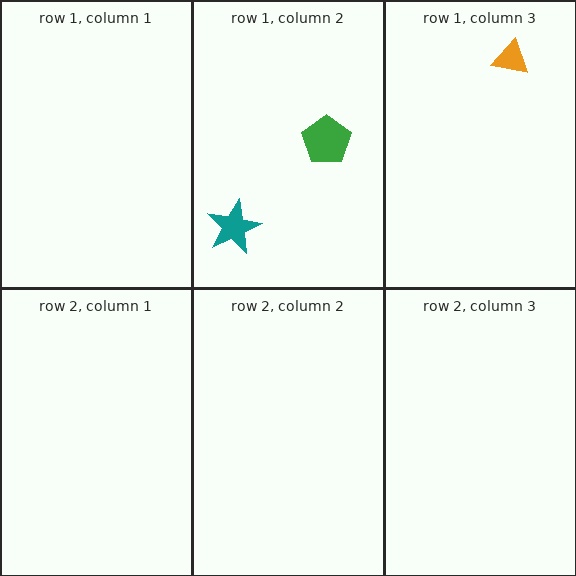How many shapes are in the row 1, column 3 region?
1.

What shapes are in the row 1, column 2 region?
The teal star, the green pentagon.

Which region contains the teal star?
The row 1, column 2 region.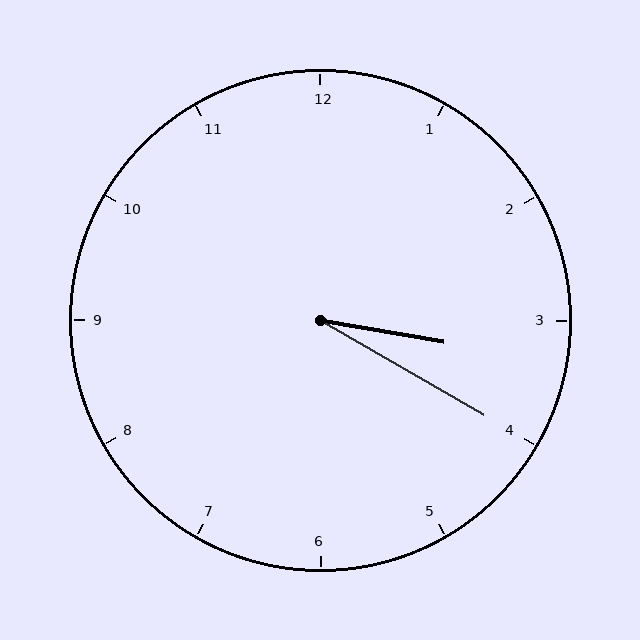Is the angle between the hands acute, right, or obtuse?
It is acute.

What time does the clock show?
3:20.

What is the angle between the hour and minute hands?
Approximately 20 degrees.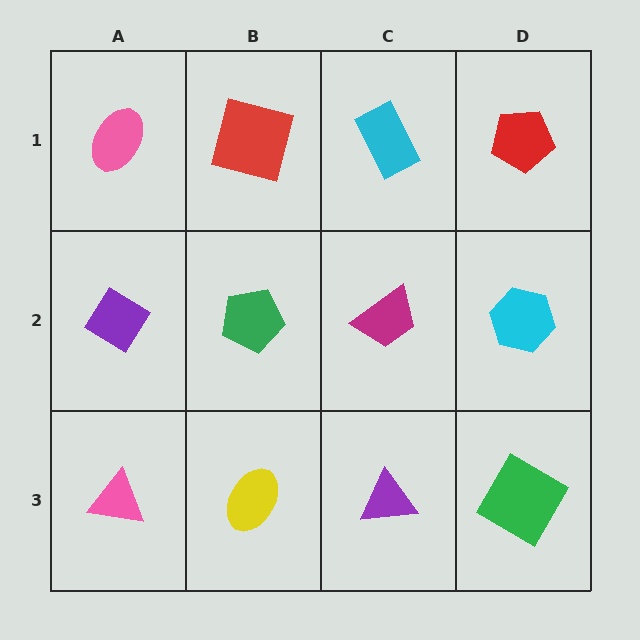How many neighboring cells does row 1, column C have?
3.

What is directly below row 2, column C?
A purple triangle.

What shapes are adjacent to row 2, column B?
A red square (row 1, column B), a yellow ellipse (row 3, column B), a purple diamond (row 2, column A), a magenta trapezoid (row 2, column C).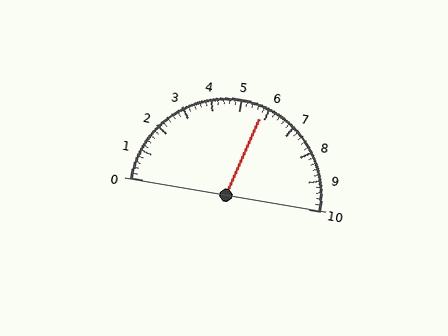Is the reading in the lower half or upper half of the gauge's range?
The reading is in the upper half of the range (0 to 10).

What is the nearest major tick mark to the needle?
The nearest major tick mark is 6.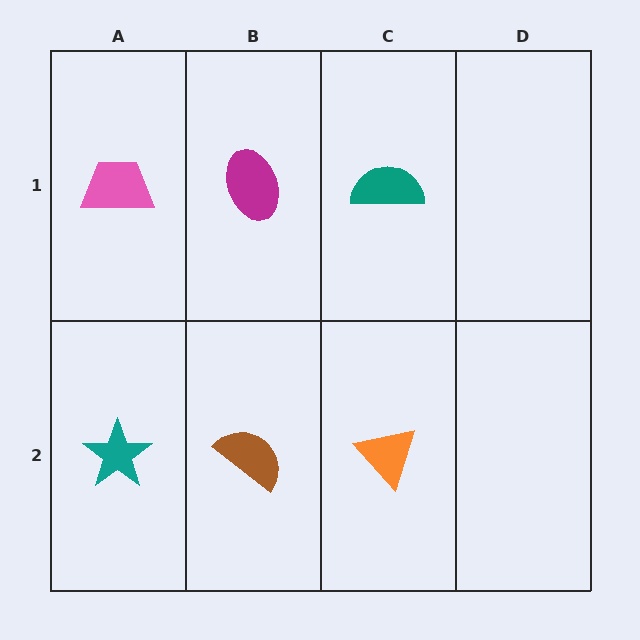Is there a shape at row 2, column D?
No, that cell is empty.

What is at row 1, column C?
A teal semicircle.